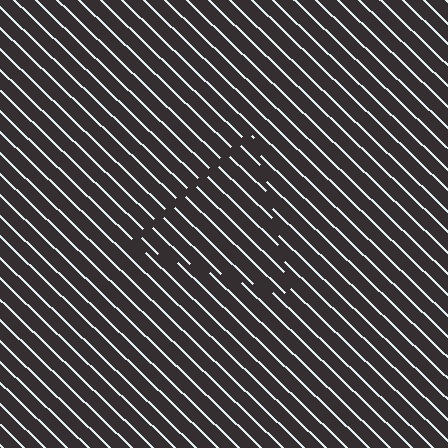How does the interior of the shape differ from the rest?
The interior of the shape contains the same grating, shifted by half a period — the contour is defined by the phase discontinuity where line-ends from the inner and outer gratings abut.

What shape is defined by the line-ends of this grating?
An illusory triangle. The interior of the shape contains the same grating, shifted by half a period — the contour is defined by the phase discontinuity where line-ends from the inner and outer gratings abut.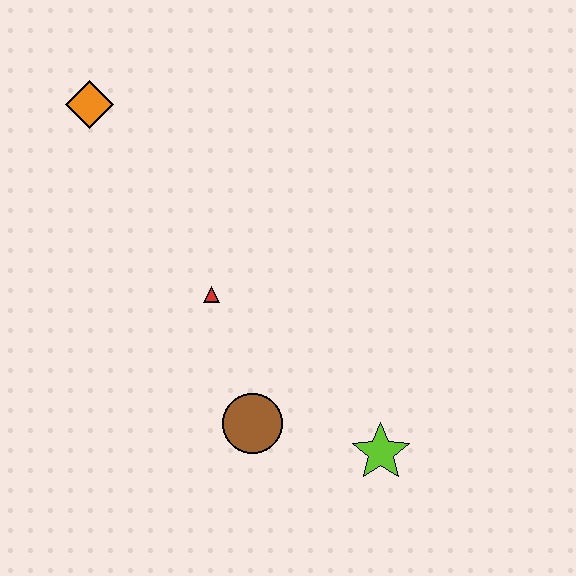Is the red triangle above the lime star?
Yes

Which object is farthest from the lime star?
The orange diamond is farthest from the lime star.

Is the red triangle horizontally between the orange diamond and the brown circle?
Yes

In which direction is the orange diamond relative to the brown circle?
The orange diamond is above the brown circle.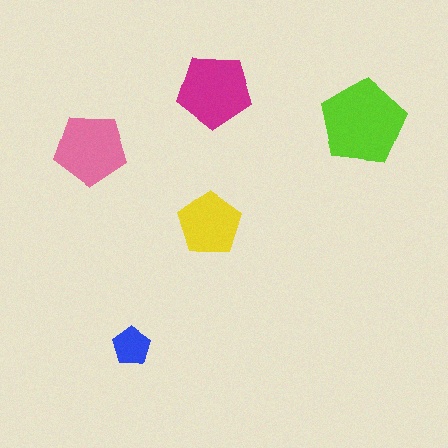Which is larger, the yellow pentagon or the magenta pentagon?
The magenta one.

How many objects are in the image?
There are 5 objects in the image.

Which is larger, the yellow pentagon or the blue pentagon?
The yellow one.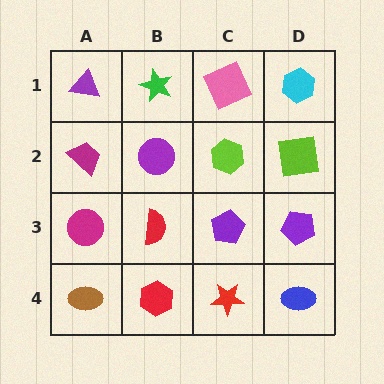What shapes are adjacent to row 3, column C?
A lime hexagon (row 2, column C), a red star (row 4, column C), a red semicircle (row 3, column B), a purple pentagon (row 3, column D).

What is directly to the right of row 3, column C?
A purple pentagon.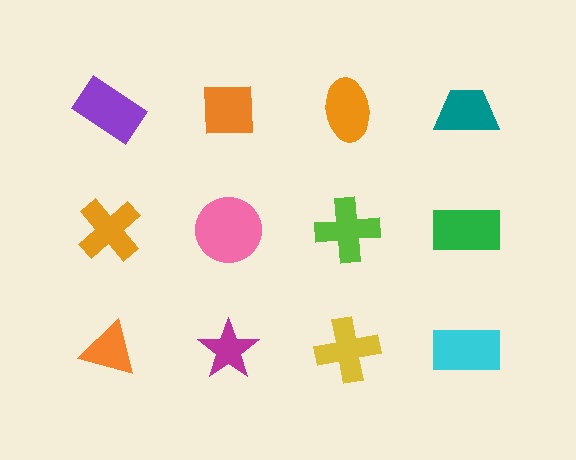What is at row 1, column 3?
An orange ellipse.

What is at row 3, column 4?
A cyan rectangle.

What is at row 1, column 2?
An orange square.